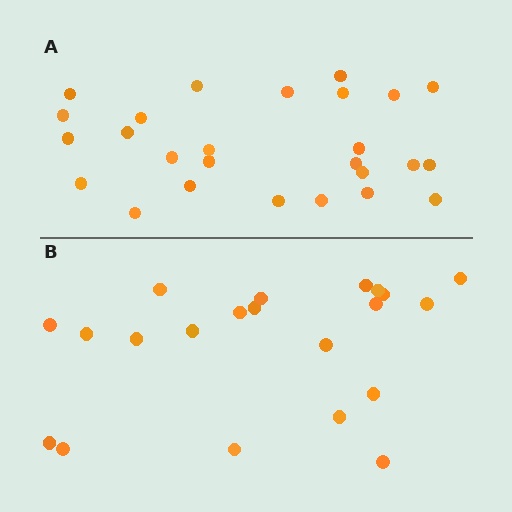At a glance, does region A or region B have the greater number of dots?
Region A (the top region) has more dots.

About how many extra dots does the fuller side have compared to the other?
Region A has about 5 more dots than region B.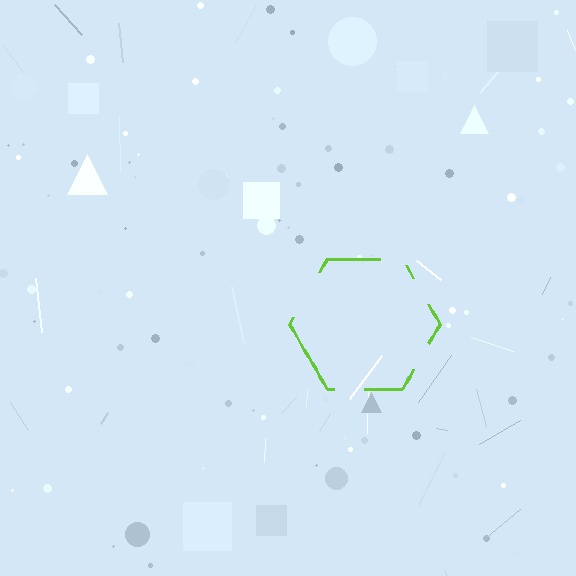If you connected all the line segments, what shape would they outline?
They would outline a hexagon.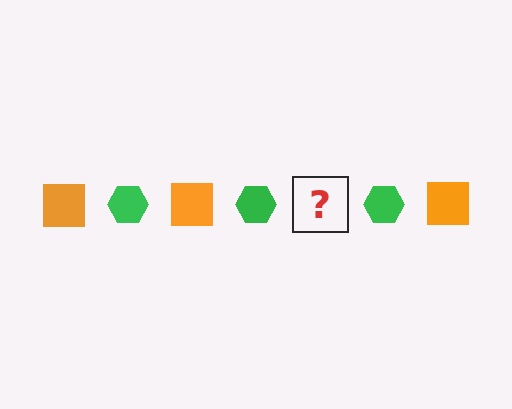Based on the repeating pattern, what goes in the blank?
The blank should be an orange square.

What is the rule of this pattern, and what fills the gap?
The rule is that the pattern alternates between orange square and green hexagon. The gap should be filled with an orange square.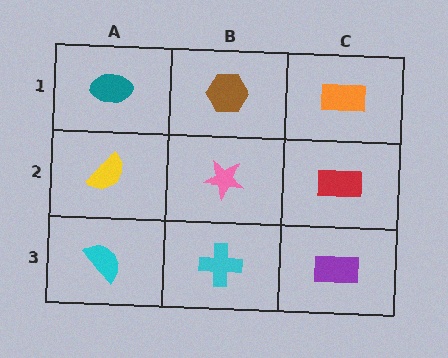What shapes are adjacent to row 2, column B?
A brown hexagon (row 1, column B), a cyan cross (row 3, column B), a yellow semicircle (row 2, column A), a red rectangle (row 2, column C).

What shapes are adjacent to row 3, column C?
A red rectangle (row 2, column C), a cyan cross (row 3, column B).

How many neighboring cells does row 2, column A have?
3.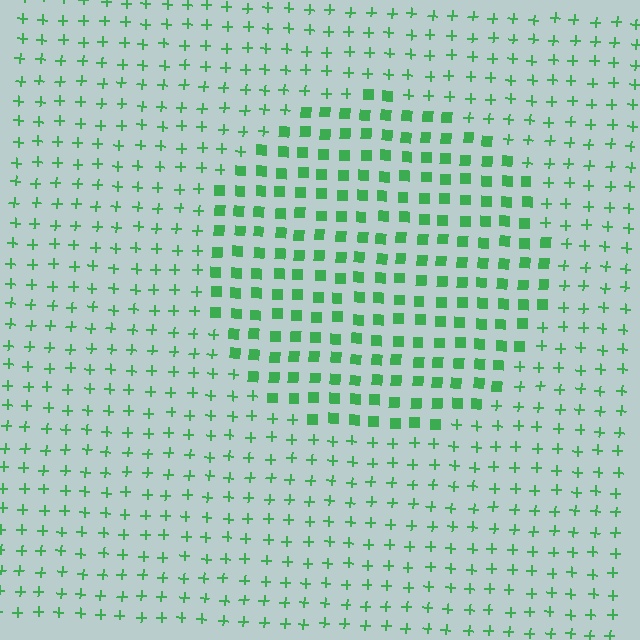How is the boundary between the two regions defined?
The boundary is defined by a change in element shape: squares inside vs. plus signs outside. All elements share the same color and spacing.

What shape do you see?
I see a circle.